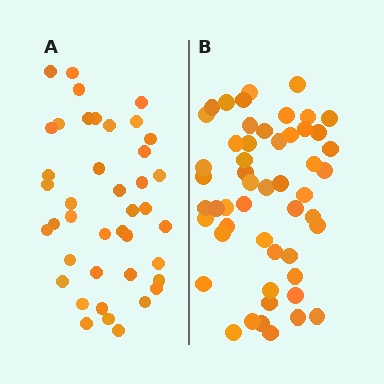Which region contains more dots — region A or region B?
Region B (the right region) has more dots.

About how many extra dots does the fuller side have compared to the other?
Region B has roughly 12 or so more dots than region A.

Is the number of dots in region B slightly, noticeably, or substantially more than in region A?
Region B has noticeably more, but not dramatically so. The ratio is roughly 1.3 to 1.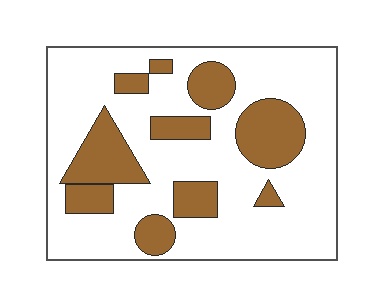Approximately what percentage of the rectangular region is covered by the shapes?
Approximately 25%.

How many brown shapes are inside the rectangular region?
10.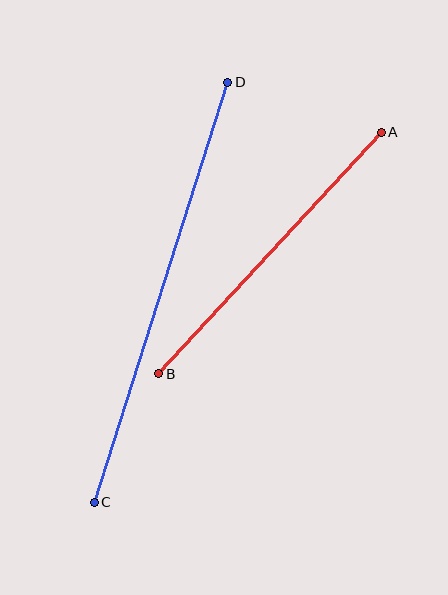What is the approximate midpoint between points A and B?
The midpoint is at approximately (270, 253) pixels.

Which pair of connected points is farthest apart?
Points C and D are farthest apart.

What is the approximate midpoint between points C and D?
The midpoint is at approximately (161, 292) pixels.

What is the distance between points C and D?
The distance is approximately 441 pixels.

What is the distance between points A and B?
The distance is approximately 328 pixels.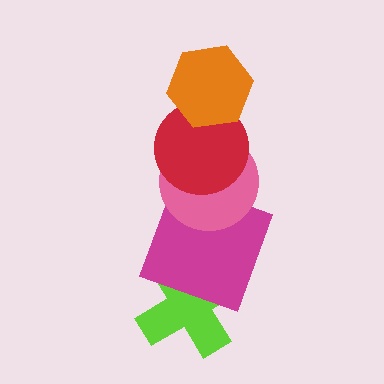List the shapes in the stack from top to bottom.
From top to bottom: the orange hexagon, the red circle, the pink circle, the magenta square, the lime cross.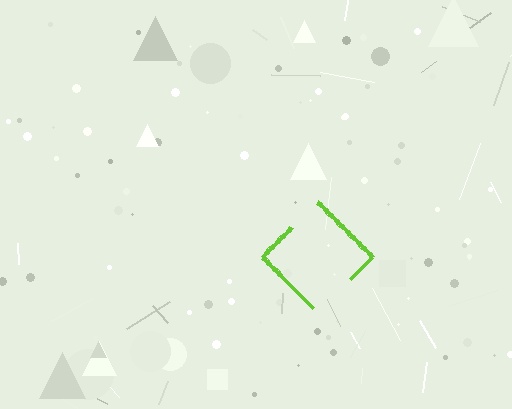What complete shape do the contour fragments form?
The contour fragments form a diamond.